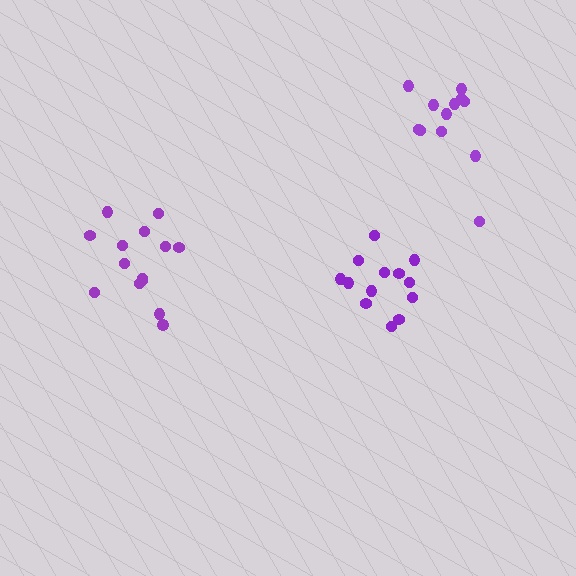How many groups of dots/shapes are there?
There are 3 groups.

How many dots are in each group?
Group 1: 13 dots, Group 2: 14 dots, Group 3: 12 dots (39 total).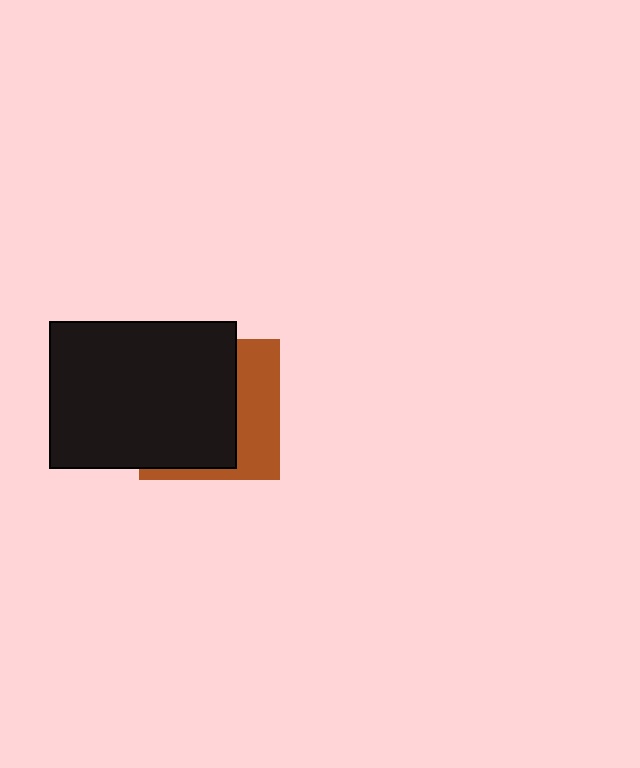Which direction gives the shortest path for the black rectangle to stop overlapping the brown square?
Moving left gives the shortest separation.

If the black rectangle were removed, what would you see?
You would see the complete brown square.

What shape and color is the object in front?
The object in front is a black rectangle.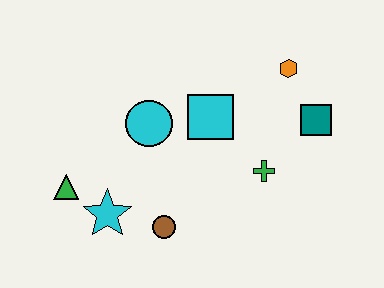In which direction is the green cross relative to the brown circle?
The green cross is to the right of the brown circle.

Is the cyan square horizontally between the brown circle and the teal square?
Yes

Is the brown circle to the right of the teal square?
No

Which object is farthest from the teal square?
The green triangle is farthest from the teal square.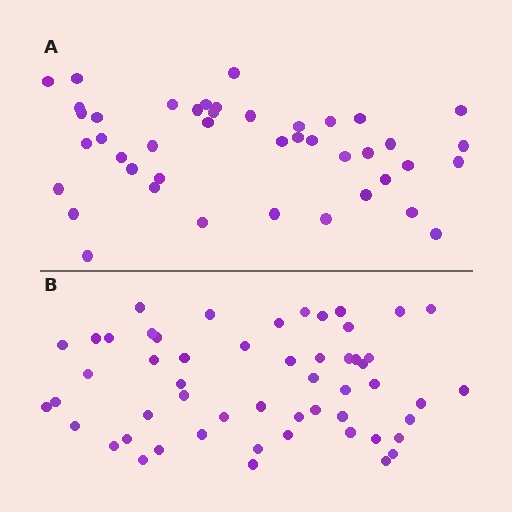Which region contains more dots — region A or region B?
Region B (the bottom region) has more dots.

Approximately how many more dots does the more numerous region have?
Region B has roughly 12 or so more dots than region A.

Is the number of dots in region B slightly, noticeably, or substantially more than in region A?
Region B has noticeably more, but not dramatically so. The ratio is roughly 1.3 to 1.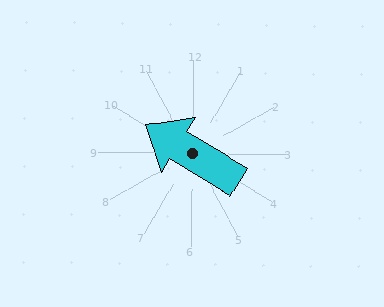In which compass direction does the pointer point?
Northwest.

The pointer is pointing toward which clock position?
Roughly 10 o'clock.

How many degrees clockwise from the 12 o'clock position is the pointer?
Approximately 301 degrees.